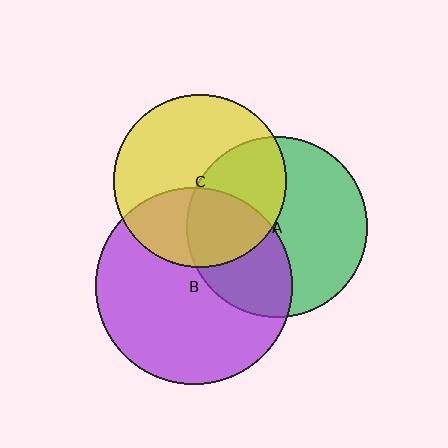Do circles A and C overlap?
Yes.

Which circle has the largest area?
Circle B (purple).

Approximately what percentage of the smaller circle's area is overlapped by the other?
Approximately 40%.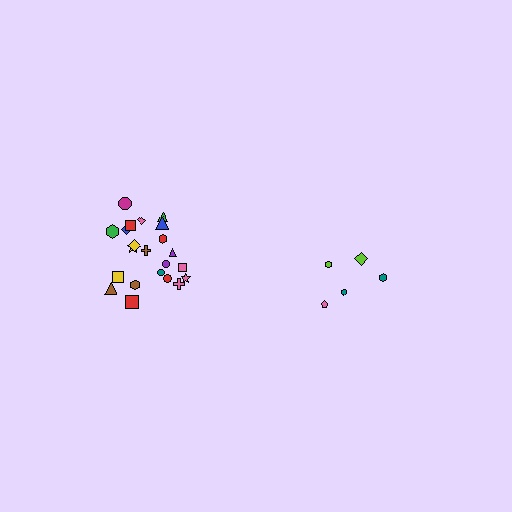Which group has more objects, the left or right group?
The left group.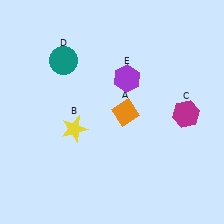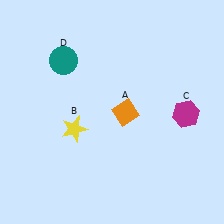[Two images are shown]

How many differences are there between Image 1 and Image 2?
There is 1 difference between the two images.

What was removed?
The purple hexagon (E) was removed in Image 2.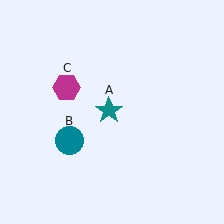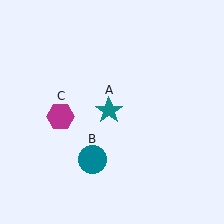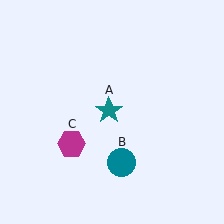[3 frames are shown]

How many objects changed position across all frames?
2 objects changed position: teal circle (object B), magenta hexagon (object C).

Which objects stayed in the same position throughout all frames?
Teal star (object A) remained stationary.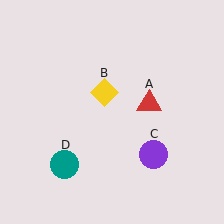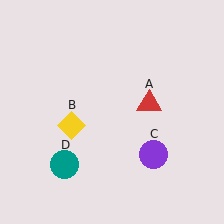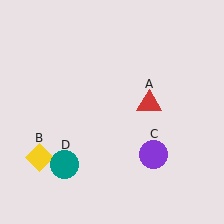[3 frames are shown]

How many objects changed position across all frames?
1 object changed position: yellow diamond (object B).